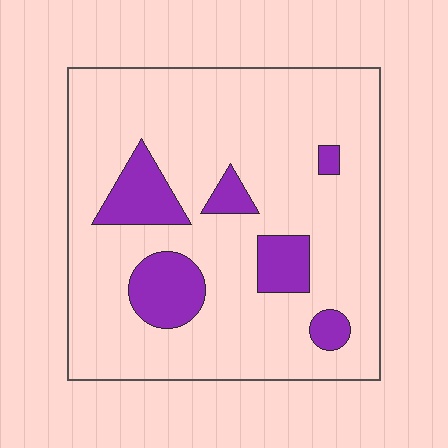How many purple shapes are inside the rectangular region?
6.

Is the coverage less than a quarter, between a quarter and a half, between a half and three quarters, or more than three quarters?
Less than a quarter.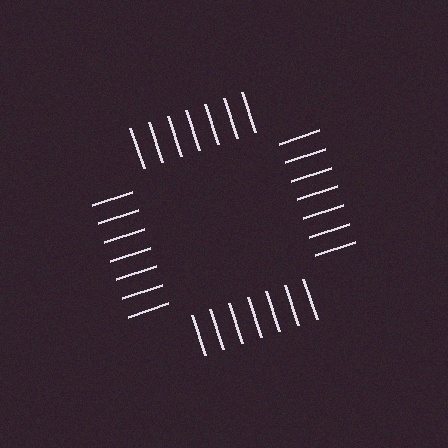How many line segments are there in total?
28 — 7 along each of the 4 edges.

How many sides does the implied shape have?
4 sides — the line-ends trace a square.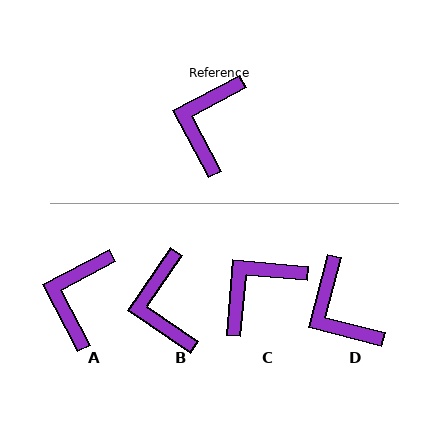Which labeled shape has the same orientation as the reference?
A.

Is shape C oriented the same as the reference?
No, it is off by about 33 degrees.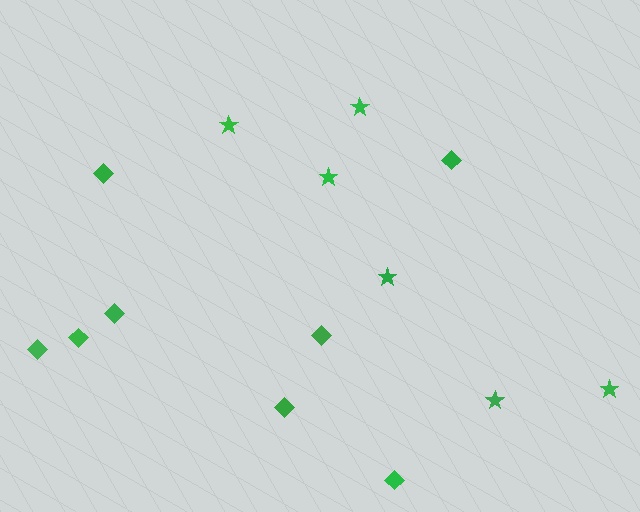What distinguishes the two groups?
There are 2 groups: one group of stars (6) and one group of diamonds (8).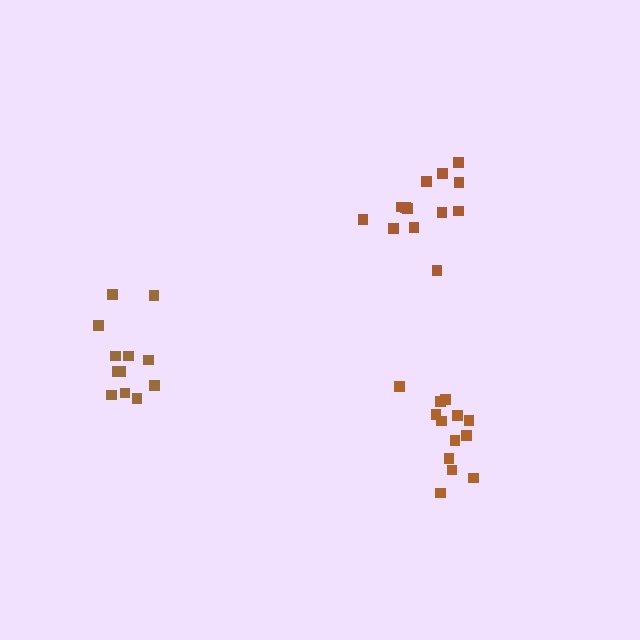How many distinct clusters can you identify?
There are 3 distinct clusters.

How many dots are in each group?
Group 1: 12 dots, Group 2: 13 dots, Group 3: 13 dots (38 total).